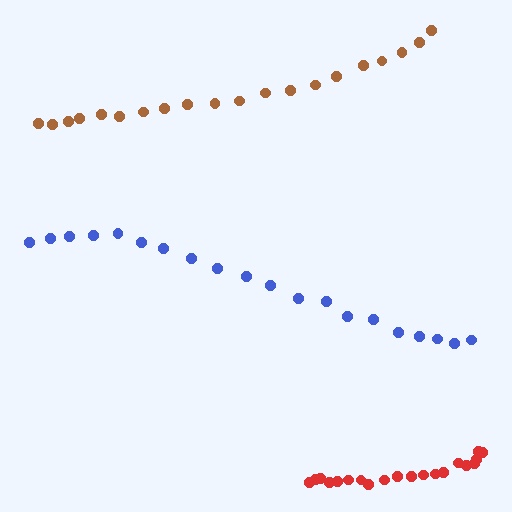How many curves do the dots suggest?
There are 3 distinct paths.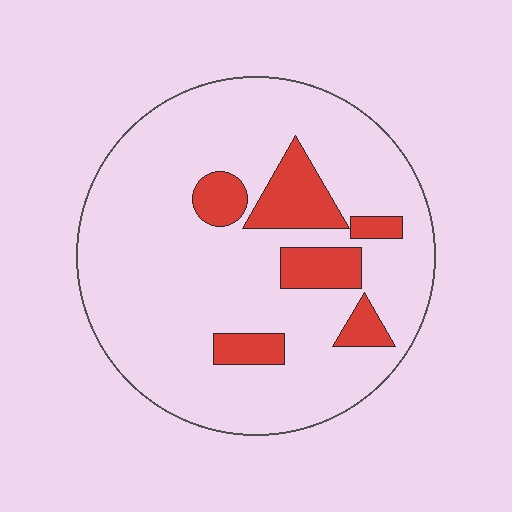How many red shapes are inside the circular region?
6.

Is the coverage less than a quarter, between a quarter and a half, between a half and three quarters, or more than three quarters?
Less than a quarter.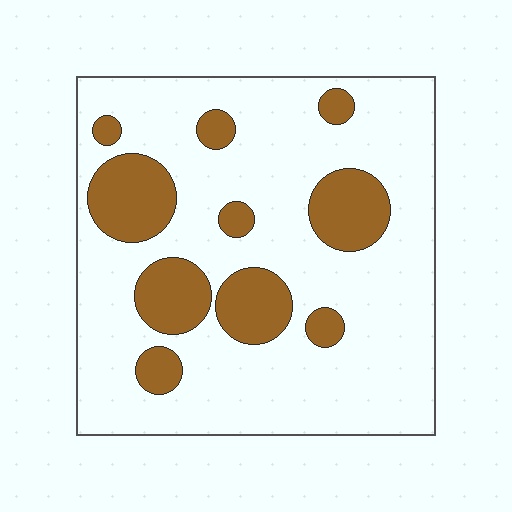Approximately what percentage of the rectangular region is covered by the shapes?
Approximately 20%.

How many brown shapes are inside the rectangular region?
10.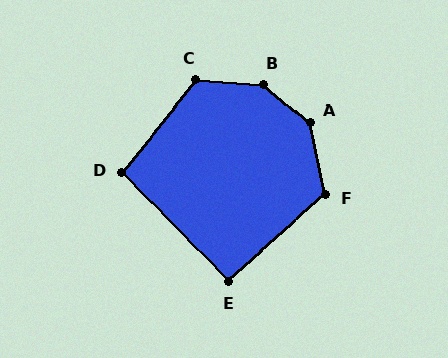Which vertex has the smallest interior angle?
E, at approximately 93 degrees.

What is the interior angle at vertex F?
Approximately 120 degrees (obtuse).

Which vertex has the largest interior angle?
B, at approximately 143 degrees.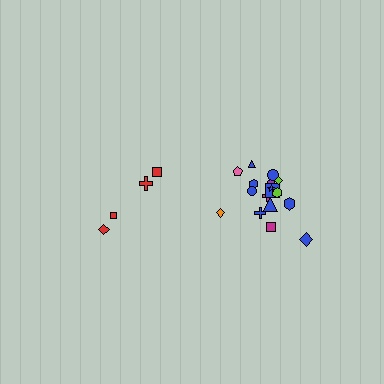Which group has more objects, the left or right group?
The right group.